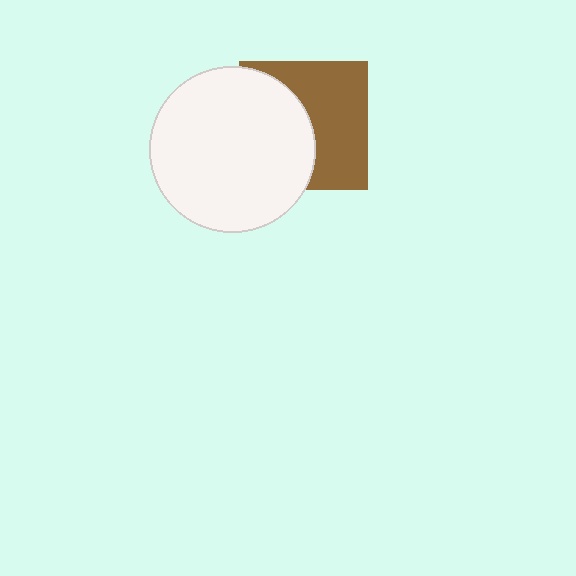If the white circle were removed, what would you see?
You would see the complete brown square.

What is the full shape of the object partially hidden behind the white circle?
The partially hidden object is a brown square.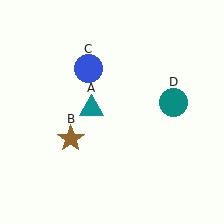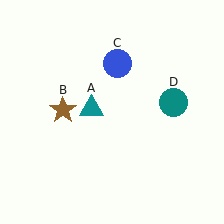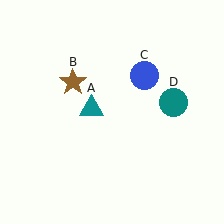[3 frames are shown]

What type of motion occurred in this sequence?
The brown star (object B), blue circle (object C) rotated clockwise around the center of the scene.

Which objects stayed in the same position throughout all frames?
Teal triangle (object A) and teal circle (object D) remained stationary.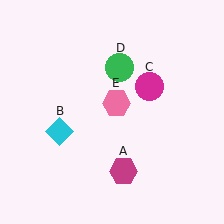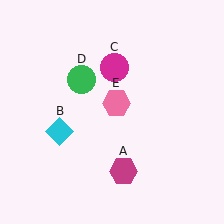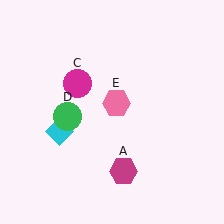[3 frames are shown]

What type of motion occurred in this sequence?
The magenta circle (object C), green circle (object D) rotated counterclockwise around the center of the scene.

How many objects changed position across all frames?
2 objects changed position: magenta circle (object C), green circle (object D).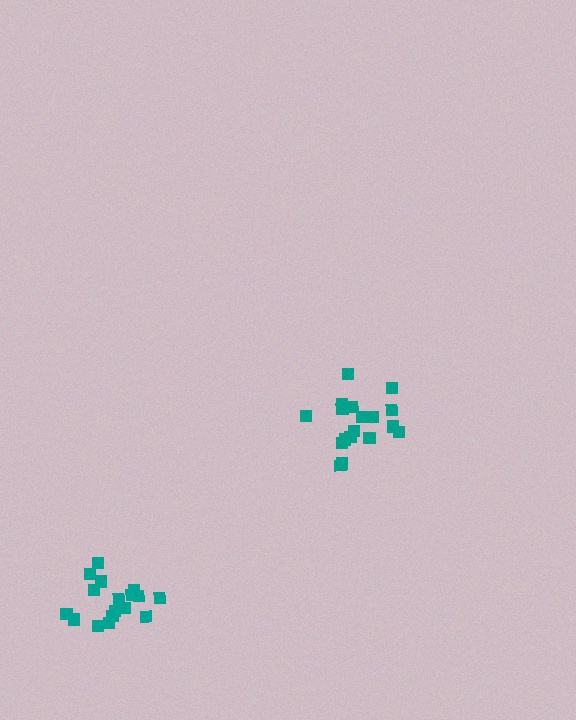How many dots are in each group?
Group 1: 18 dots, Group 2: 19 dots (37 total).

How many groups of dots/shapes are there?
There are 2 groups.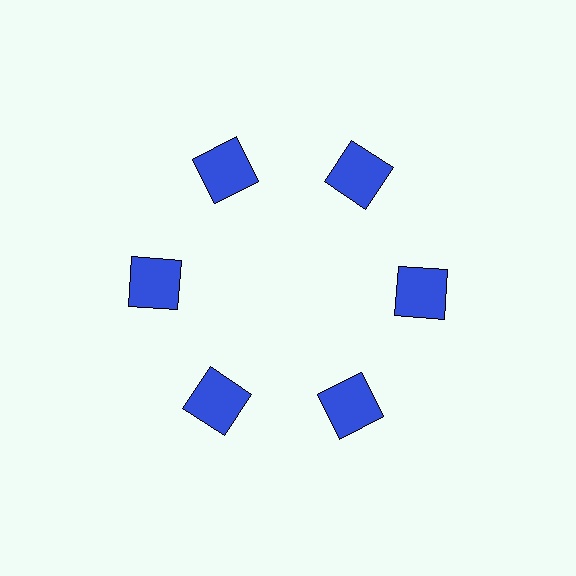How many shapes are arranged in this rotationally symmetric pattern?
There are 6 shapes, arranged in 6 groups of 1.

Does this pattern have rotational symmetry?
Yes, this pattern has 6-fold rotational symmetry. It looks the same after rotating 60 degrees around the center.